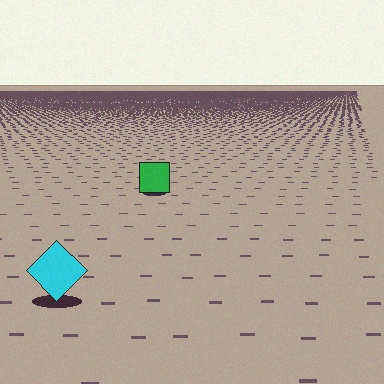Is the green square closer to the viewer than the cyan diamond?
No. The cyan diamond is closer — you can tell from the texture gradient: the ground texture is coarser near it.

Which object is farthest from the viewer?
The green square is farthest from the viewer. It appears smaller and the ground texture around it is denser.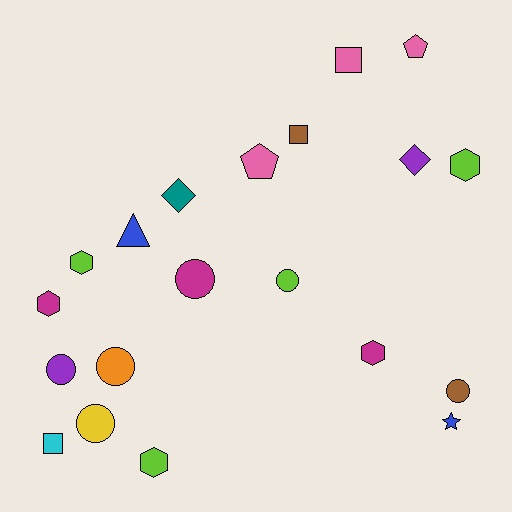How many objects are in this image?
There are 20 objects.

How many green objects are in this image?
There are no green objects.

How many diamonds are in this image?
There are 2 diamonds.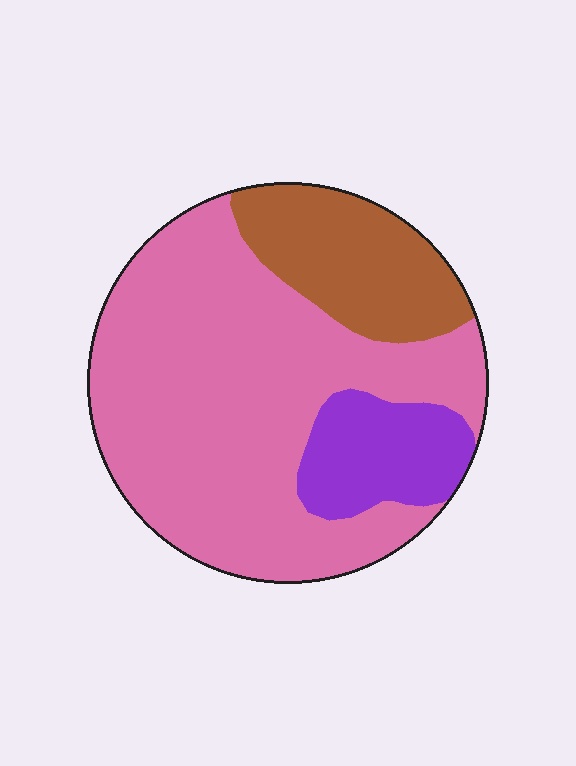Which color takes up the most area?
Pink, at roughly 65%.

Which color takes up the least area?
Purple, at roughly 15%.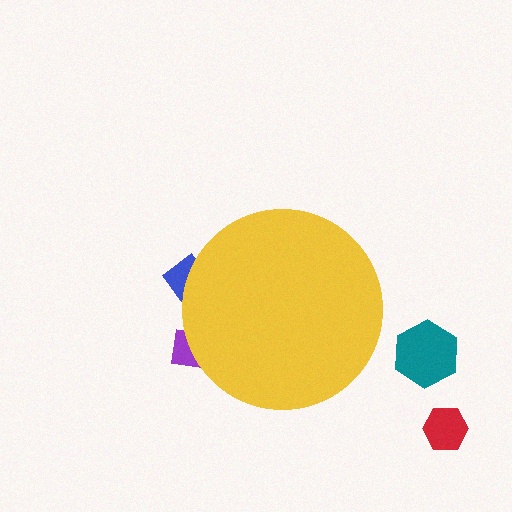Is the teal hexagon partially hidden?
No, the teal hexagon is fully visible.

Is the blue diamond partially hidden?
Yes, the blue diamond is partially hidden behind the yellow circle.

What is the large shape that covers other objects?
A yellow circle.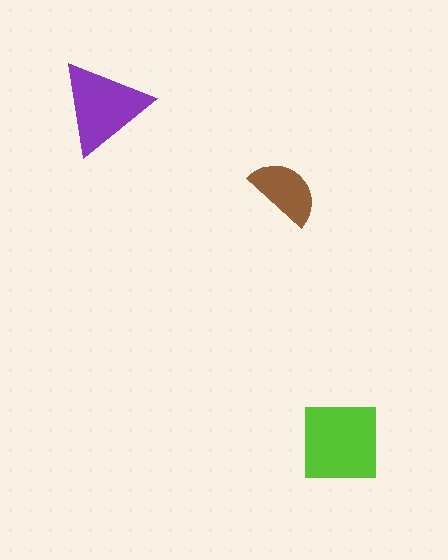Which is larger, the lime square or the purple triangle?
The lime square.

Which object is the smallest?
The brown semicircle.